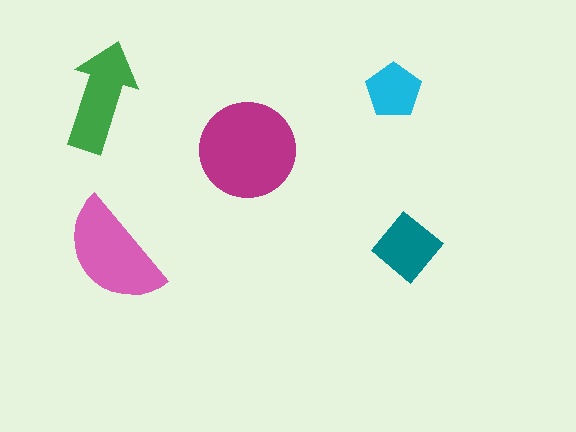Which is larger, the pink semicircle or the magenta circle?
The magenta circle.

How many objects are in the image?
There are 5 objects in the image.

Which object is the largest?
The magenta circle.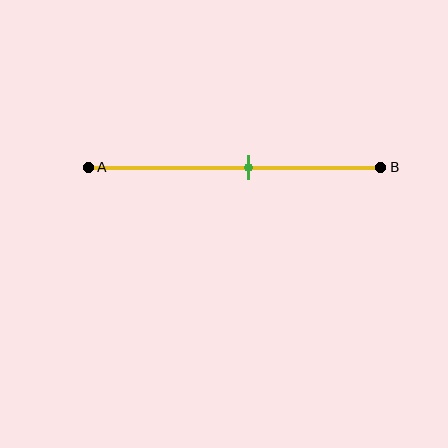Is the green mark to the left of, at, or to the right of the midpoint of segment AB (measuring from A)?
The green mark is to the right of the midpoint of segment AB.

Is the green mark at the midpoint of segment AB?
No, the mark is at about 55% from A, not at the 50% midpoint.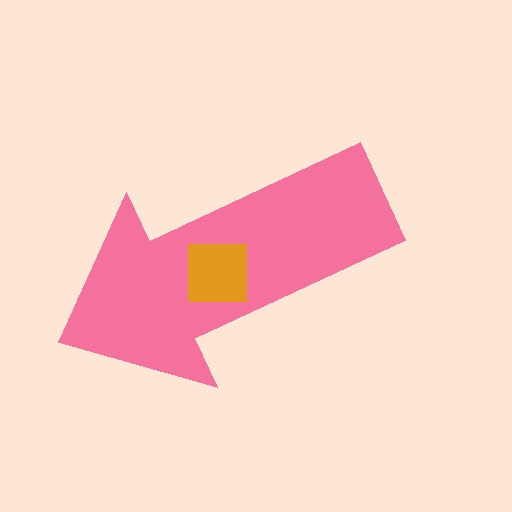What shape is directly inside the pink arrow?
The orange square.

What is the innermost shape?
The orange square.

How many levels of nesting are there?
2.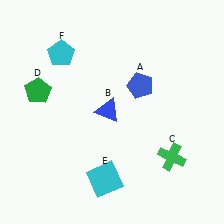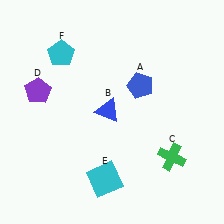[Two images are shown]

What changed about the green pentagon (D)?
In Image 1, D is green. In Image 2, it changed to purple.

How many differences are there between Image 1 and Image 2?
There is 1 difference between the two images.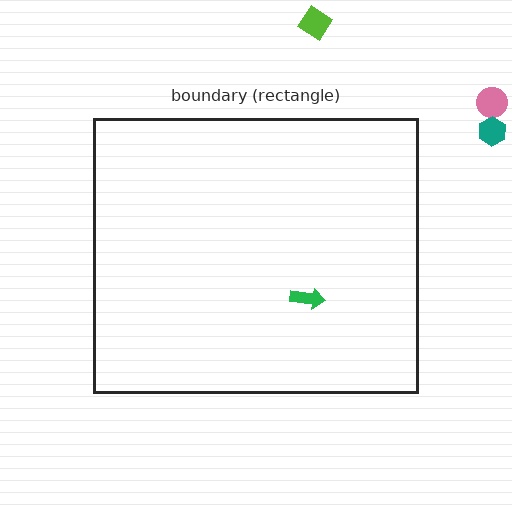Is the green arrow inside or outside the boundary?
Inside.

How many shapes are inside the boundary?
1 inside, 3 outside.